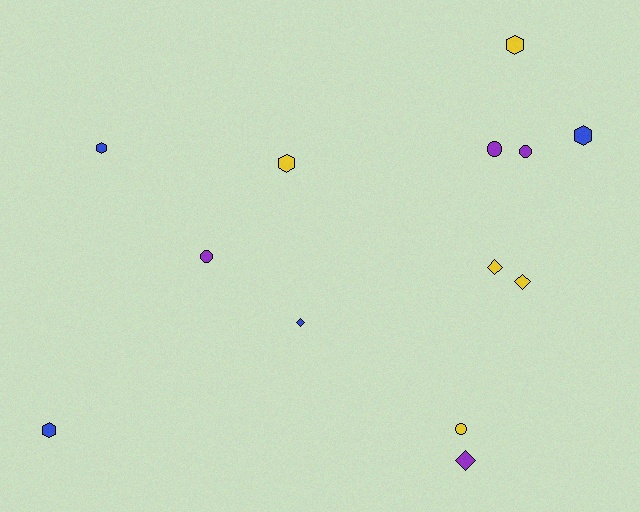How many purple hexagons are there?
There are no purple hexagons.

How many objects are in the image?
There are 13 objects.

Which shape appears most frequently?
Hexagon, with 5 objects.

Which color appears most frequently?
Yellow, with 5 objects.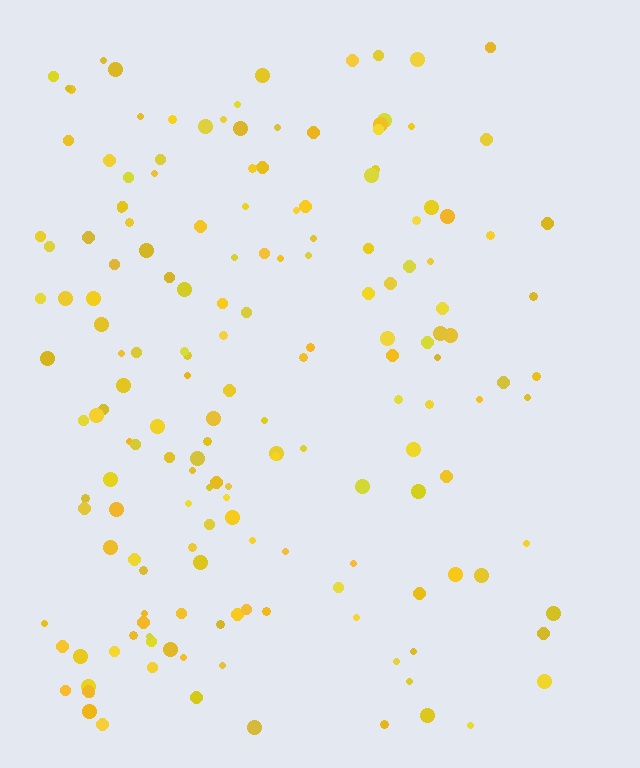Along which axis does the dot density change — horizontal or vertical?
Horizontal.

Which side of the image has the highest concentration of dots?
The left.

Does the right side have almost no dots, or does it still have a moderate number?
Still a moderate number, just noticeably fewer than the left.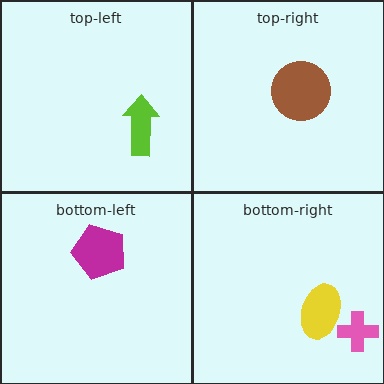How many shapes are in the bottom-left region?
1.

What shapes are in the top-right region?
The brown circle.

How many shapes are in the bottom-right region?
2.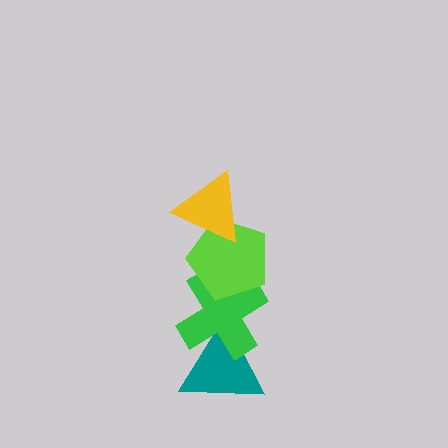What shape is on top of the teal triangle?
The green cross is on top of the teal triangle.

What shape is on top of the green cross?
The lime pentagon is on top of the green cross.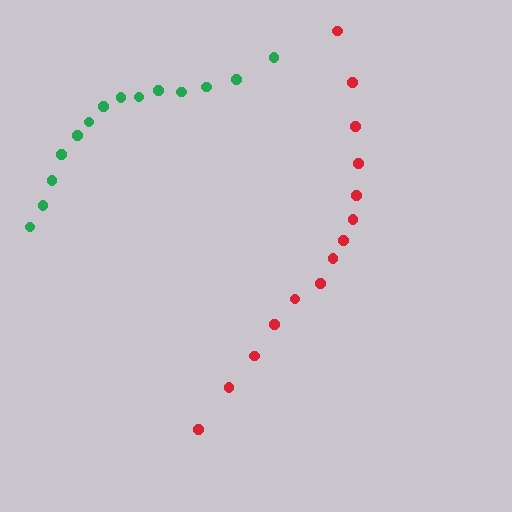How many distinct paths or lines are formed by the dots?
There are 2 distinct paths.